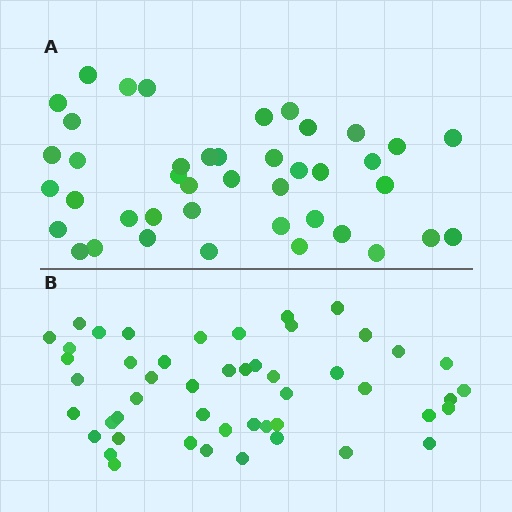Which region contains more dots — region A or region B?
Region B (the bottom region) has more dots.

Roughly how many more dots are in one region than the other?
Region B has roughly 8 or so more dots than region A.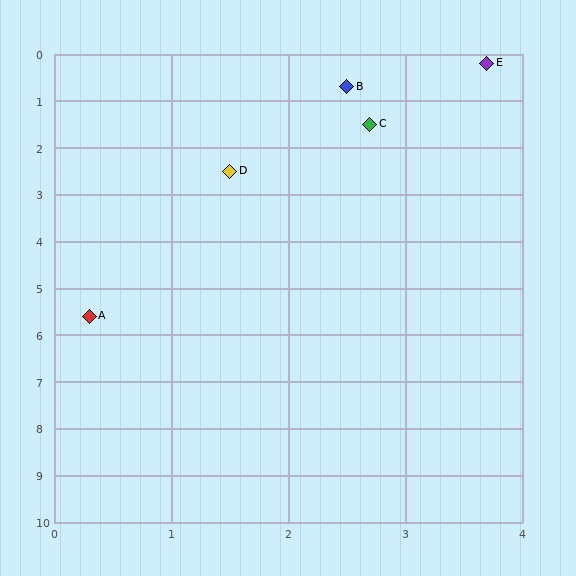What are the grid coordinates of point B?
Point B is at approximately (2.5, 0.7).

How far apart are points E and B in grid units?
Points E and B are about 1.3 grid units apart.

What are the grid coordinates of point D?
Point D is at approximately (1.5, 2.5).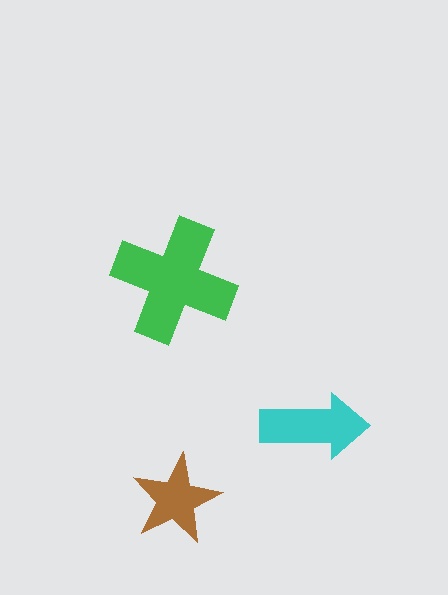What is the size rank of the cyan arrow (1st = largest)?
2nd.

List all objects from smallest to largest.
The brown star, the cyan arrow, the green cross.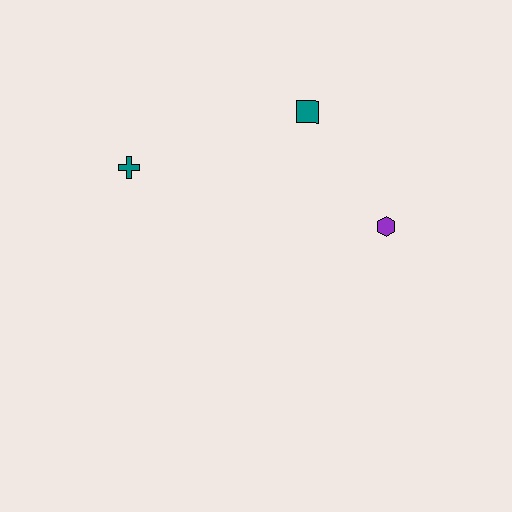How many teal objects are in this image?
There are 2 teal objects.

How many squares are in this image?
There is 1 square.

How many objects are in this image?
There are 3 objects.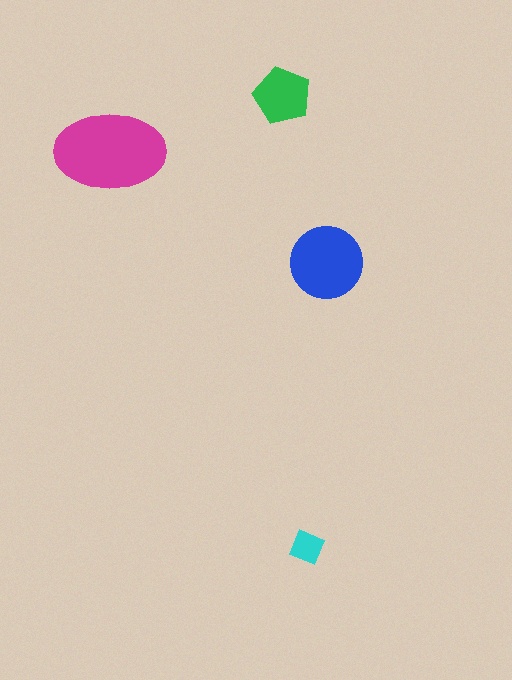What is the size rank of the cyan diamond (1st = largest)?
4th.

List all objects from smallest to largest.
The cyan diamond, the green pentagon, the blue circle, the magenta ellipse.